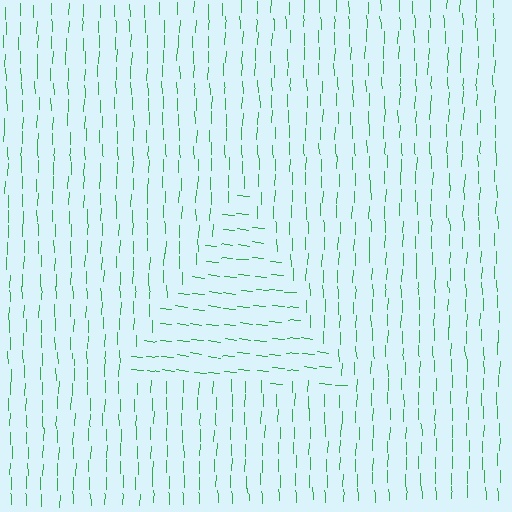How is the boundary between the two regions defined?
The boundary is defined purely by a change in line orientation (approximately 85 degrees difference). All lines are the same color and thickness.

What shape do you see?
I see a triangle.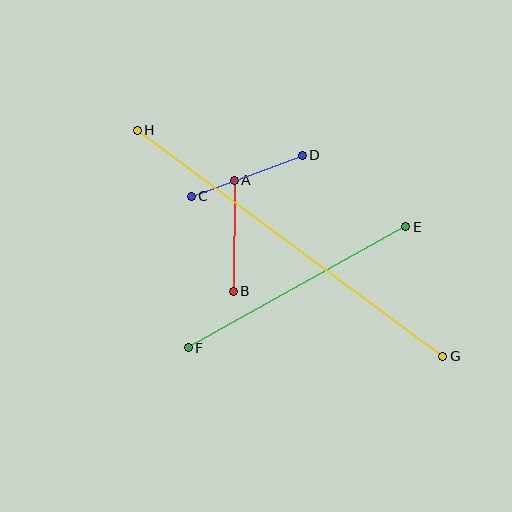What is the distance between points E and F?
The distance is approximately 249 pixels.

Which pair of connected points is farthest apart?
Points G and H are farthest apart.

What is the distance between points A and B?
The distance is approximately 111 pixels.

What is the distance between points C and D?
The distance is approximately 118 pixels.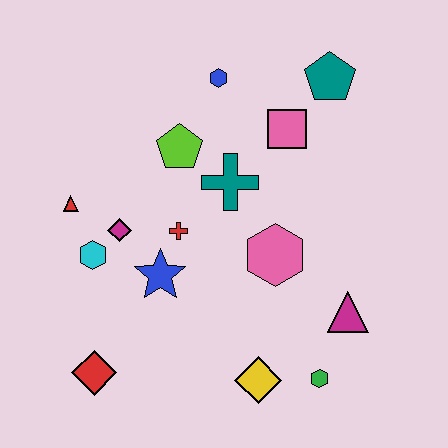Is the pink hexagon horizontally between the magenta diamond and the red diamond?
No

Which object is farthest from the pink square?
The red diamond is farthest from the pink square.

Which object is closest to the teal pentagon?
The pink square is closest to the teal pentagon.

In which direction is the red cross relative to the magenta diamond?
The red cross is to the right of the magenta diamond.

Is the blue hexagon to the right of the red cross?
Yes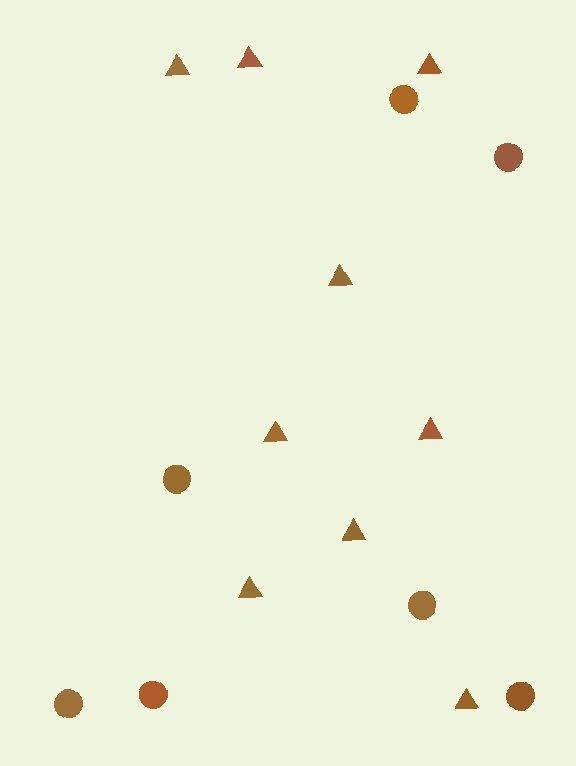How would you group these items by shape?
There are 2 groups: one group of triangles (9) and one group of circles (7).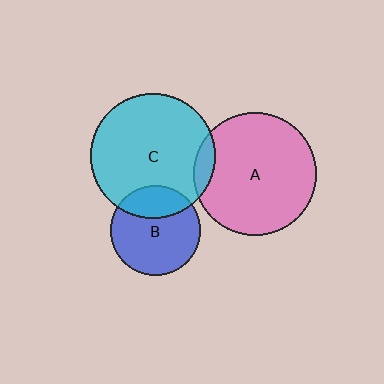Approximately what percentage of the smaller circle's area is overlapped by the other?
Approximately 25%.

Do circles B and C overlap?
Yes.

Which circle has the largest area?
Circle C (cyan).